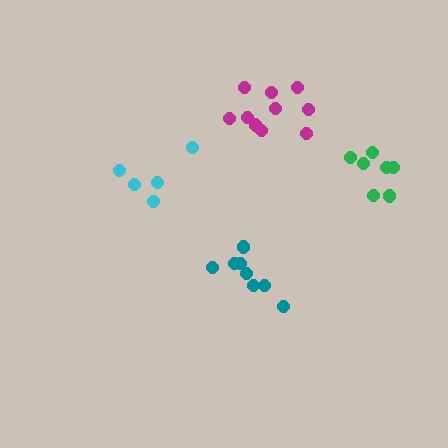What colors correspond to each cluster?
The clusters are colored: teal, cyan, magenta, green.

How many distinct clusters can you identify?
There are 4 distinct clusters.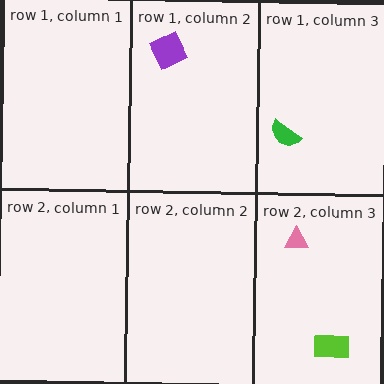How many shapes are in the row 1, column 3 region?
1.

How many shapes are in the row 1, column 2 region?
1.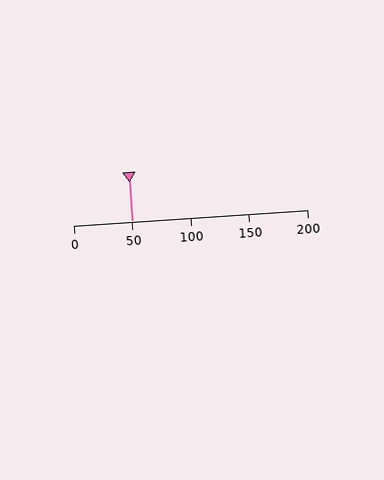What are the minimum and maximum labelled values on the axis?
The axis runs from 0 to 200.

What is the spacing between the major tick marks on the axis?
The major ticks are spaced 50 apart.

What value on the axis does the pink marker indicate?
The marker indicates approximately 50.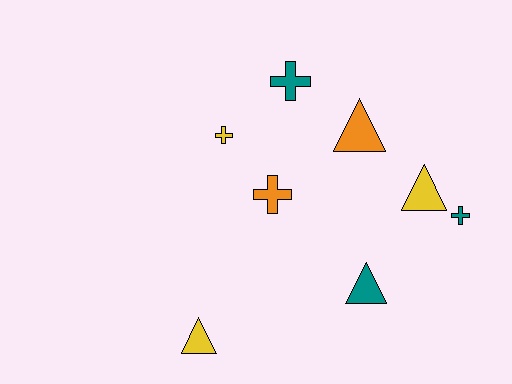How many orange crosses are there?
There is 1 orange cross.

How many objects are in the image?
There are 8 objects.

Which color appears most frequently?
Yellow, with 3 objects.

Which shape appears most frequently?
Triangle, with 4 objects.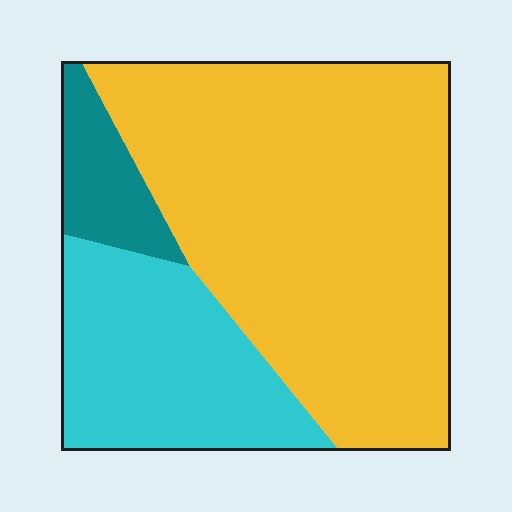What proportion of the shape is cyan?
Cyan covers 26% of the shape.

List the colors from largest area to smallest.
From largest to smallest: yellow, cyan, teal.